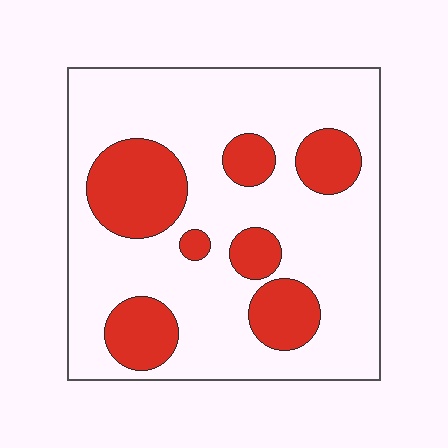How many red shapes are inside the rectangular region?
7.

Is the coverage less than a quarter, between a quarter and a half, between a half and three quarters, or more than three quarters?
Between a quarter and a half.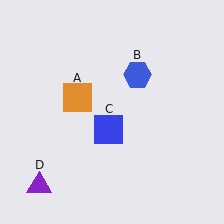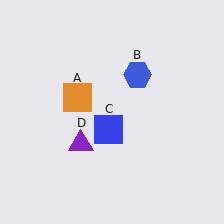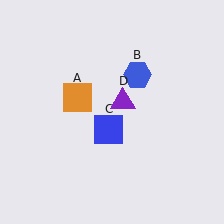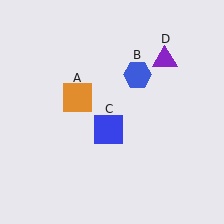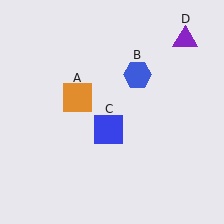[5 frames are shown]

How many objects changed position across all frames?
1 object changed position: purple triangle (object D).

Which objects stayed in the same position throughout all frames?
Orange square (object A) and blue hexagon (object B) and blue square (object C) remained stationary.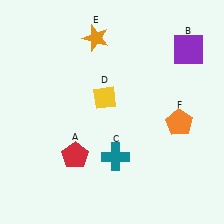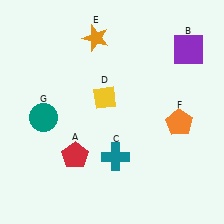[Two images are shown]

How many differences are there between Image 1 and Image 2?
There is 1 difference between the two images.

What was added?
A teal circle (G) was added in Image 2.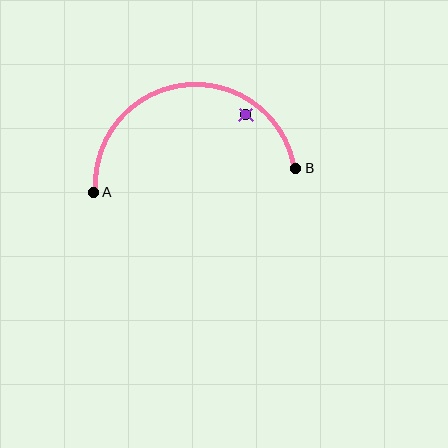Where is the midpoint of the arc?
The arc midpoint is the point on the curve farthest from the straight line joining A and B. It sits above that line.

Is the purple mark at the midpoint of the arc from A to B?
No — the purple mark does not lie on the arc at all. It sits slightly inside the curve.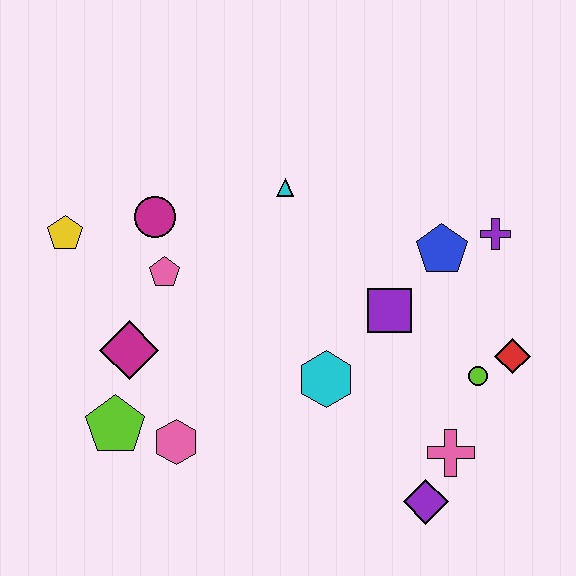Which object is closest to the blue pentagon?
The purple cross is closest to the blue pentagon.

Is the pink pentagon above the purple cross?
No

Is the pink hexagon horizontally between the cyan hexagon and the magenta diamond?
Yes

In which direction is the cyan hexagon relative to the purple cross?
The cyan hexagon is to the left of the purple cross.